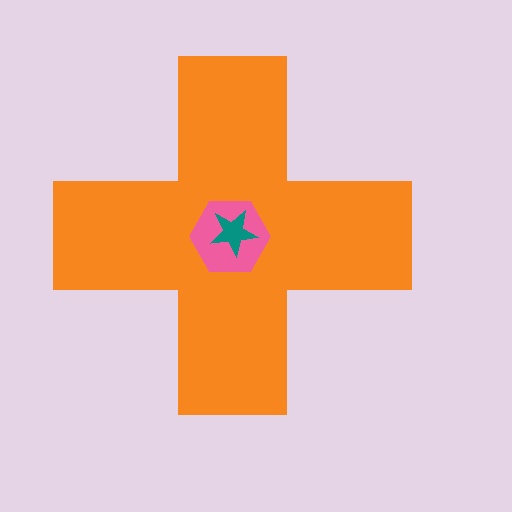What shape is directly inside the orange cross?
The pink hexagon.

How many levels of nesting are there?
3.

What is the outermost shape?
The orange cross.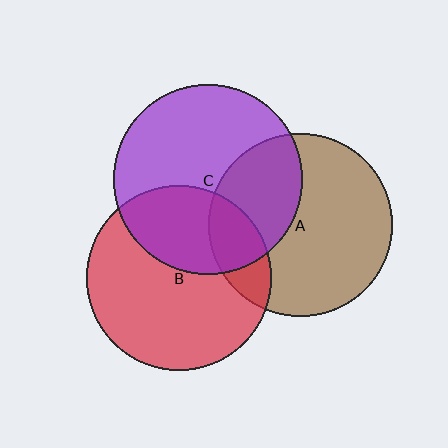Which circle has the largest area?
Circle C (purple).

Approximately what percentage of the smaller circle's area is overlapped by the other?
Approximately 35%.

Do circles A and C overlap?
Yes.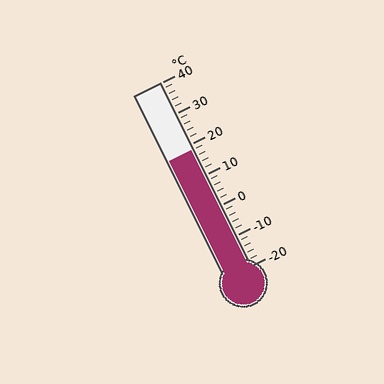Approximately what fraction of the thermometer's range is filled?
The thermometer is filled to approximately 65% of its range.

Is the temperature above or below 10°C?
The temperature is above 10°C.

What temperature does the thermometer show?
The thermometer shows approximately 18°C.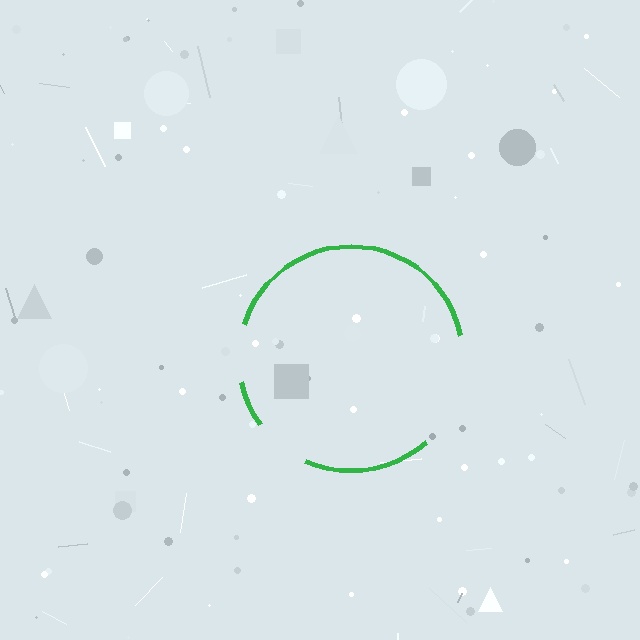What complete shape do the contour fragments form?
The contour fragments form a circle.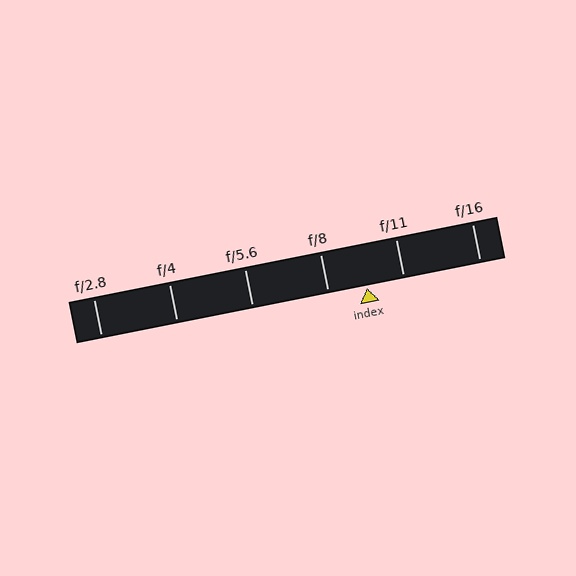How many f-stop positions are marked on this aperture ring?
There are 6 f-stop positions marked.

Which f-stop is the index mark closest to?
The index mark is closest to f/11.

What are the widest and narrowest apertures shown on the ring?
The widest aperture shown is f/2.8 and the narrowest is f/16.